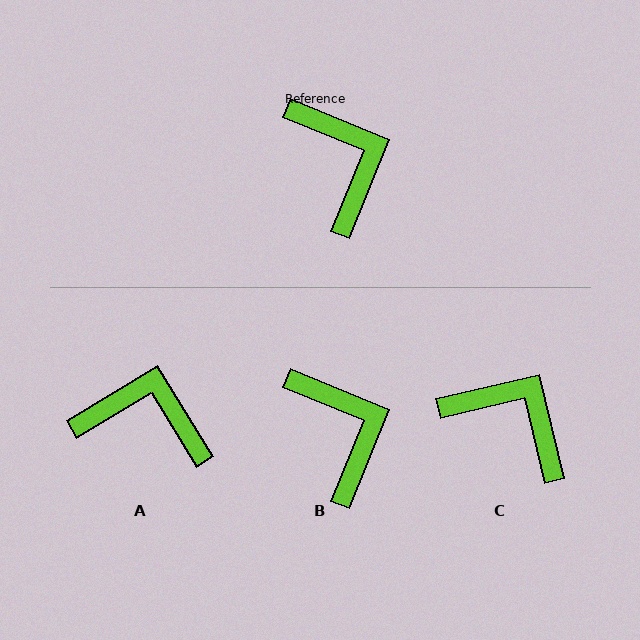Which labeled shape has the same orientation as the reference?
B.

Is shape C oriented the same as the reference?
No, it is off by about 35 degrees.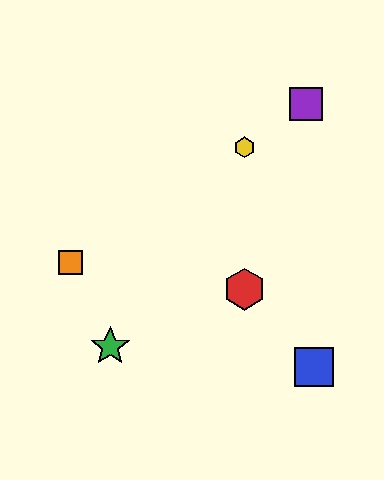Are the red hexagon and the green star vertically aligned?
No, the red hexagon is at x≈245 and the green star is at x≈110.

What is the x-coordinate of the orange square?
The orange square is at x≈71.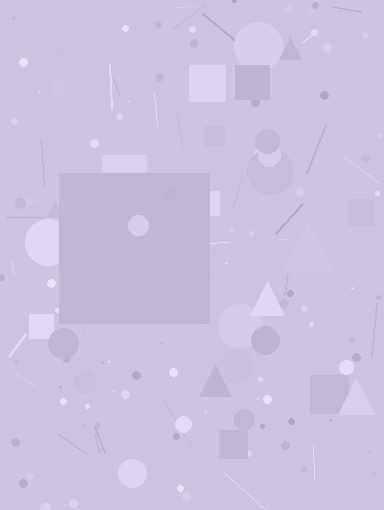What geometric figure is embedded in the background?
A square is embedded in the background.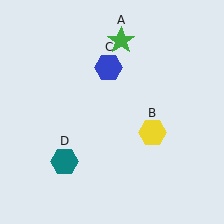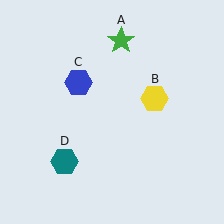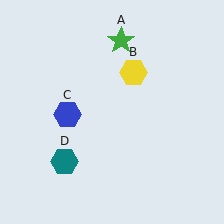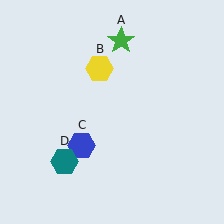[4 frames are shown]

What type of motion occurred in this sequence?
The yellow hexagon (object B), blue hexagon (object C) rotated counterclockwise around the center of the scene.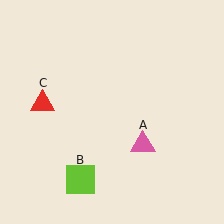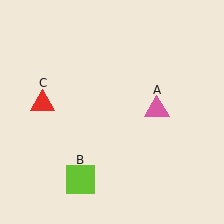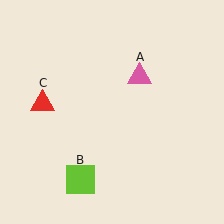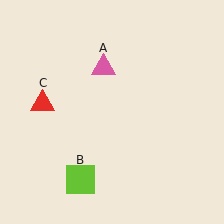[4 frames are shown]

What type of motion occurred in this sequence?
The pink triangle (object A) rotated counterclockwise around the center of the scene.